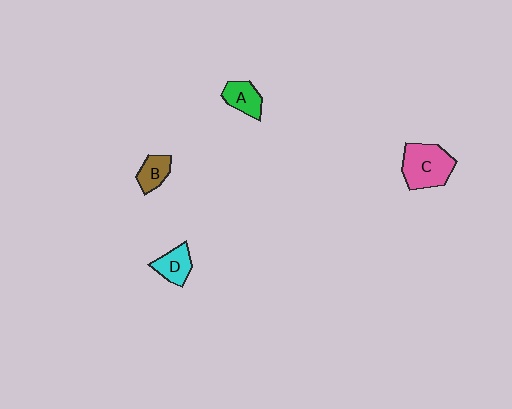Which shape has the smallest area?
Shape B (brown).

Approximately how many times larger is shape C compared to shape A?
Approximately 1.8 times.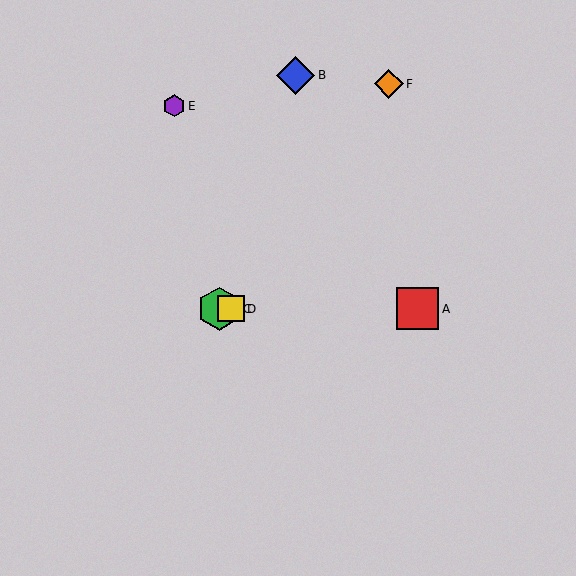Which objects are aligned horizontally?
Objects A, C, D are aligned horizontally.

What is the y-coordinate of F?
Object F is at y≈84.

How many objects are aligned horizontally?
3 objects (A, C, D) are aligned horizontally.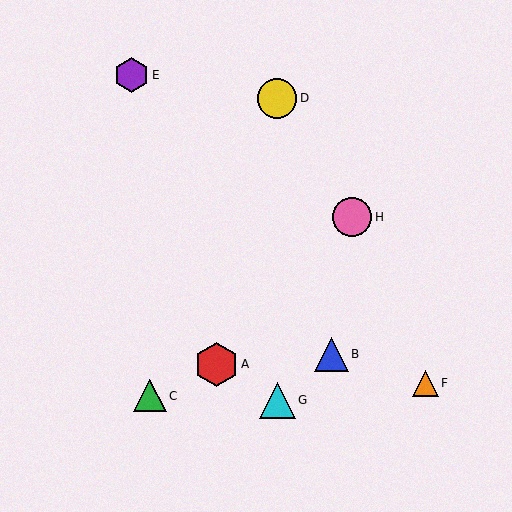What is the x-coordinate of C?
Object C is at x≈150.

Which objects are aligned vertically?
Objects D, G are aligned vertically.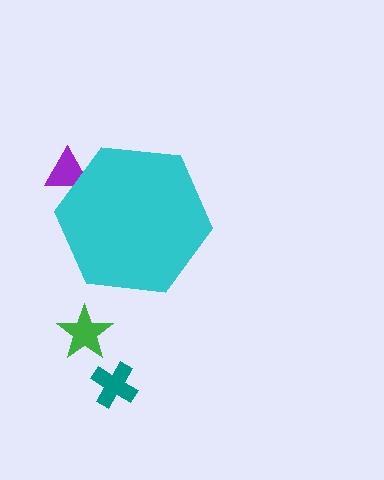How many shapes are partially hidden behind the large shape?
1 shape is partially hidden.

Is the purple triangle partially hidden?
Yes, the purple triangle is partially hidden behind the cyan hexagon.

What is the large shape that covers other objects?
A cyan hexagon.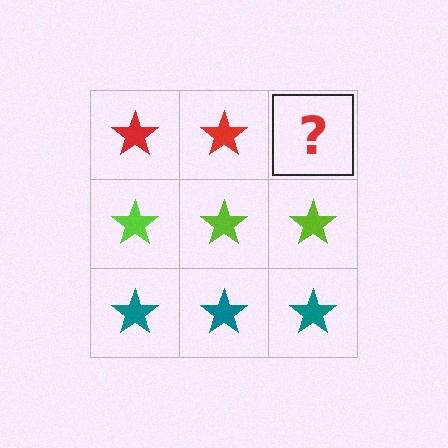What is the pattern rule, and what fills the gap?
The rule is that each row has a consistent color. The gap should be filled with a red star.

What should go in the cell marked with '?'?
The missing cell should contain a red star.